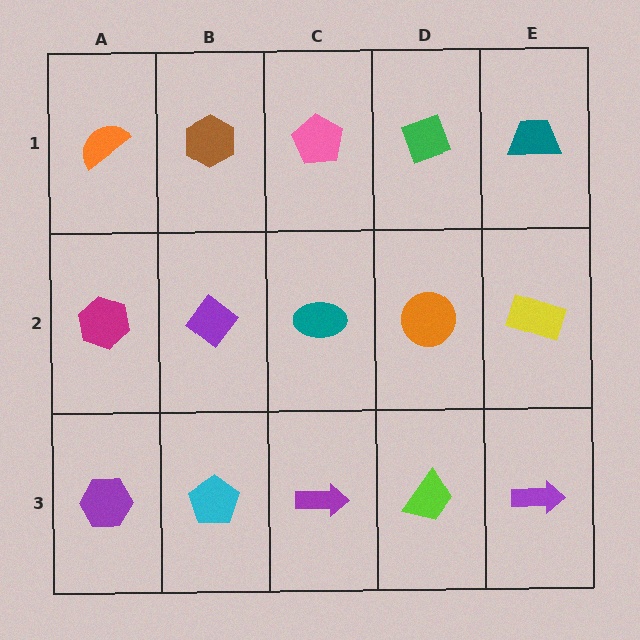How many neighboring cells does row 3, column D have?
3.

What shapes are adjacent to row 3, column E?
A yellow rectangle (row 2, column E), a lime trapezoid (row 3, column D).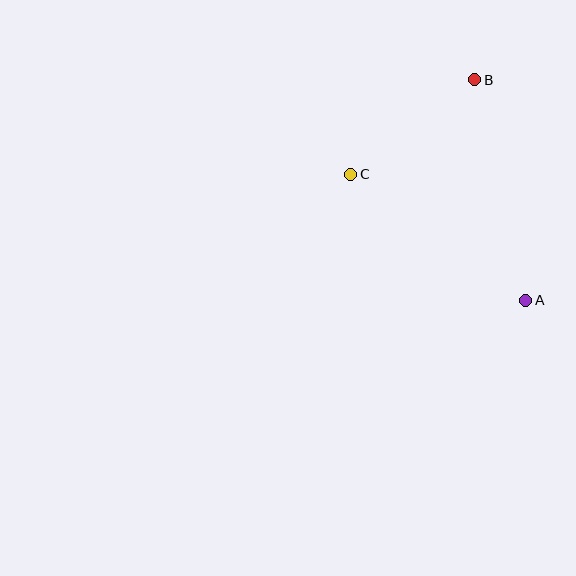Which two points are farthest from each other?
Points A and B are farthest from each other.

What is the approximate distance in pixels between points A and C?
The distance between A and C is approximately 216 pixels.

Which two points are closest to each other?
Points B and C are closest to each other.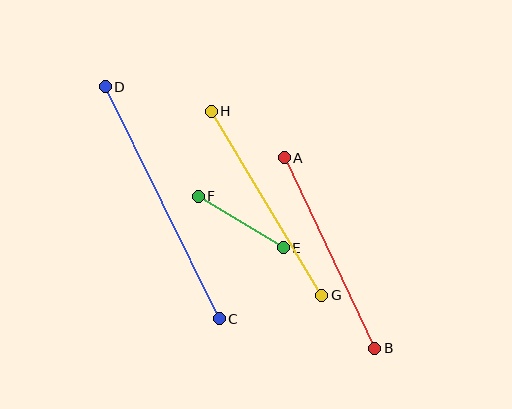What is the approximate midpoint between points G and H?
The midpoint is at approximately (266, 203) pixels.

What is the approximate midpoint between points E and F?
The midpoint is at approximately (241, 222) pixels.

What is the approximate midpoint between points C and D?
The midpoint is at approximately (162, 203) pixels.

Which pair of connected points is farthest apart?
Points C and D are farthest apart.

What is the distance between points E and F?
The distance is approximately 100 pixels.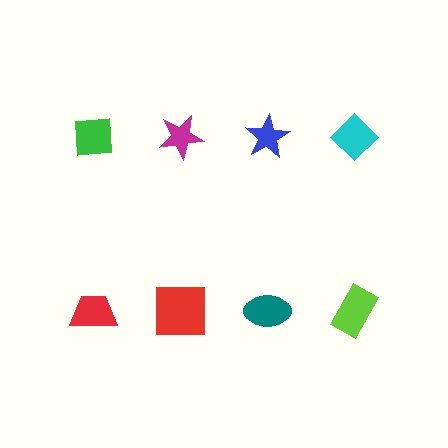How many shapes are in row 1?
4 shapes.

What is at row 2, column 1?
A red trapezoid.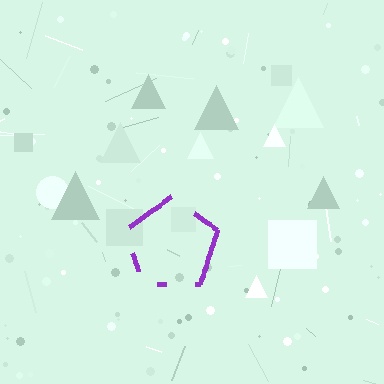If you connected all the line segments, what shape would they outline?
They would outline a pentagon.